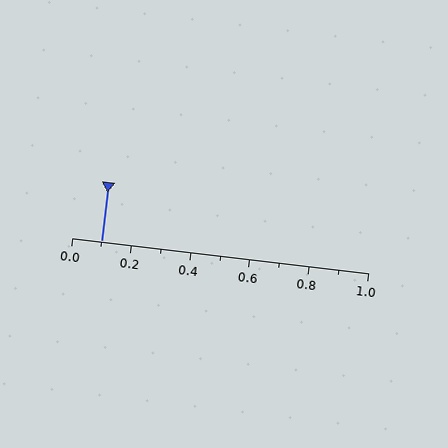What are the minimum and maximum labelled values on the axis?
The axis runs from 0.0 to 1.0.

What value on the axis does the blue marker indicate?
The marker indicates approximately 0.1.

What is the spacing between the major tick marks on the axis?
The major ticks are spaced 0.2 apart.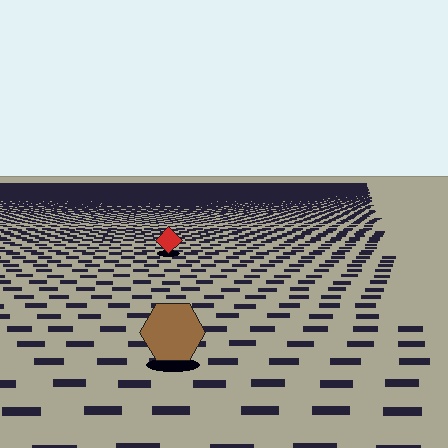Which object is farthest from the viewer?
The red diamond is farthest from the viewer. It appears smaller and the ground texture around it is denser.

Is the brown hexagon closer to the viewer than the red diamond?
Yes. The brown hexagon is closer — you can tell from the texture gradient: the ground texture is coarser near it.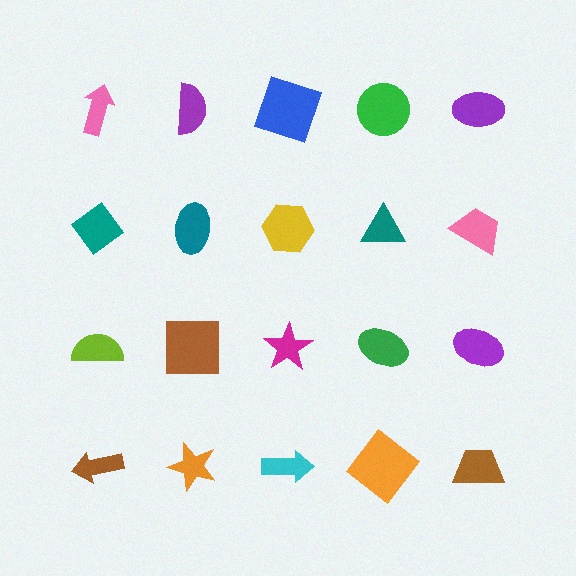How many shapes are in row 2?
5 shapes.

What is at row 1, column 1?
A pink arrow.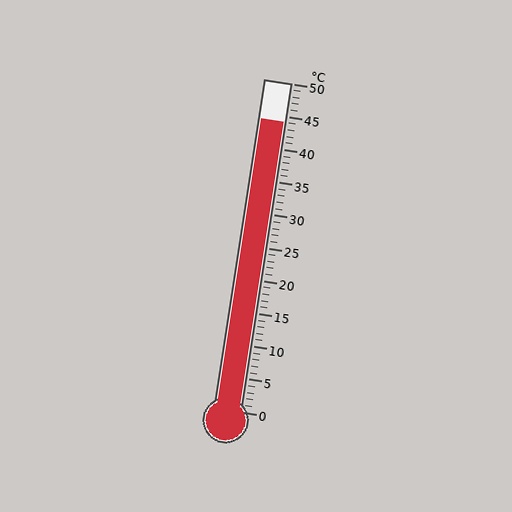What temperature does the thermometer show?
The thermometer shows approximately 44°C.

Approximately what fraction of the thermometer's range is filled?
The thermometer is filled to approximately 90% of its range.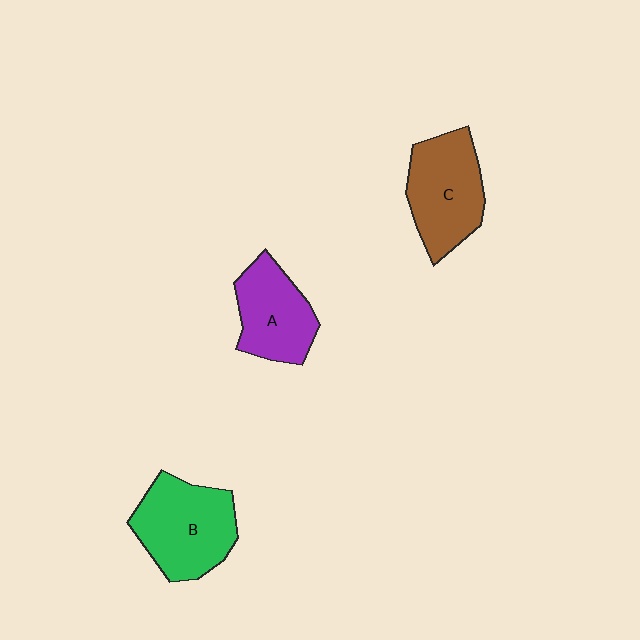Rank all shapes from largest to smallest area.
From largest to smallest: B (green), C (brown), A (purple).